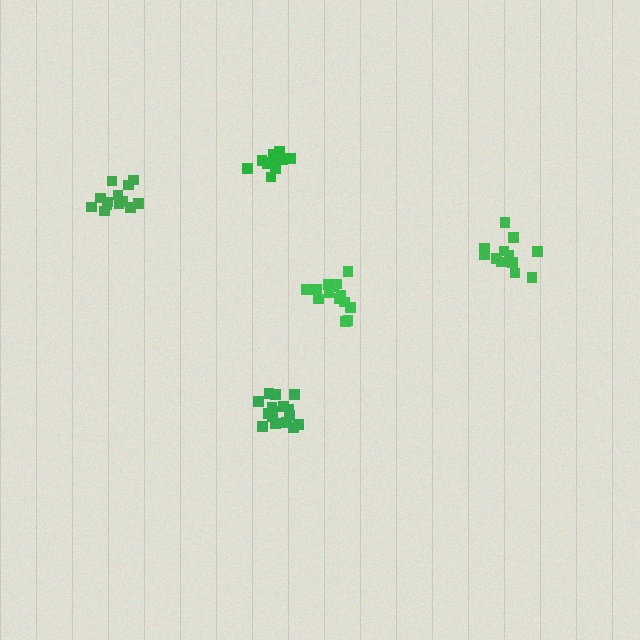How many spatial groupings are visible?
There are 5 spatial groupings.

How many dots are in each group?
Group 1: 11 dots, Group 2: 17 dots, Group 3: 14 dots, Group 4: 13 dots, Group 5: 13 dots (68 total).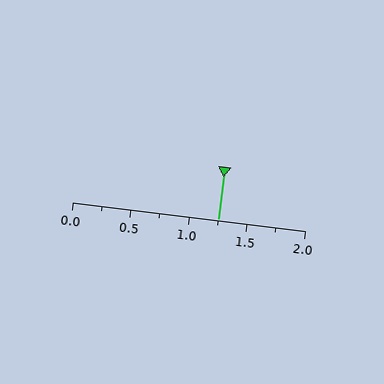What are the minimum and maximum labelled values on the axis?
The axis runs from 0.0 to 2.0.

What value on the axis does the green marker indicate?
The marker indicates approximately 1.25.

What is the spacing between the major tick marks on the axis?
The major ticks are spaced 0.5 apart.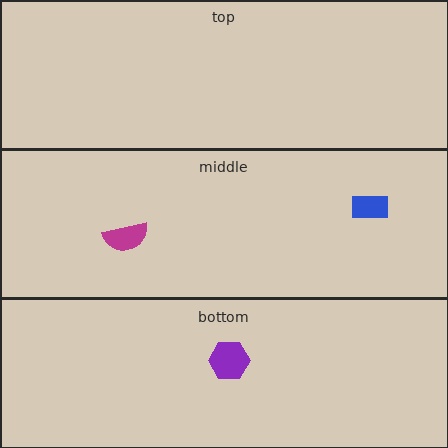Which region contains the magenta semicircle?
The middle region.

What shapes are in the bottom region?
The purple hexagon.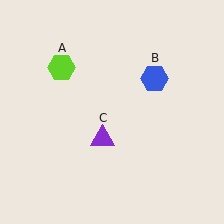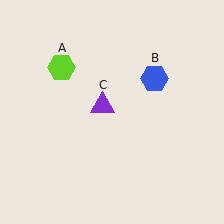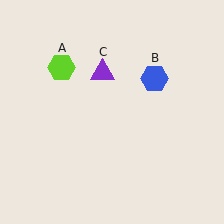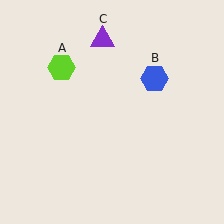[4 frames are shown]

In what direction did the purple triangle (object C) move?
The purple triangle (object C) moved up.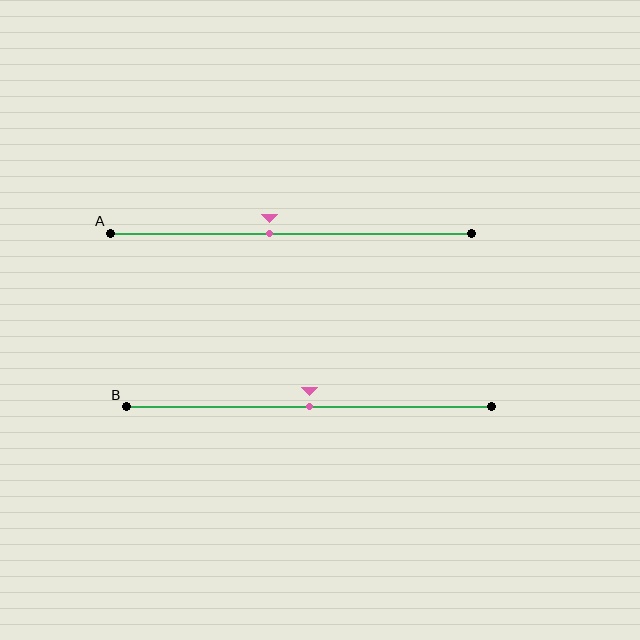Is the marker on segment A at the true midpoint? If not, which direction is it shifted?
No, the marker on segment A is shifted to the left by about 6% of the segment length.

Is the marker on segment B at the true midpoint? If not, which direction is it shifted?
Yes, the marker on segment B is at the true midpoint.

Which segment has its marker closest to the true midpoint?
Segment B has its marker closest to the true midpoint.